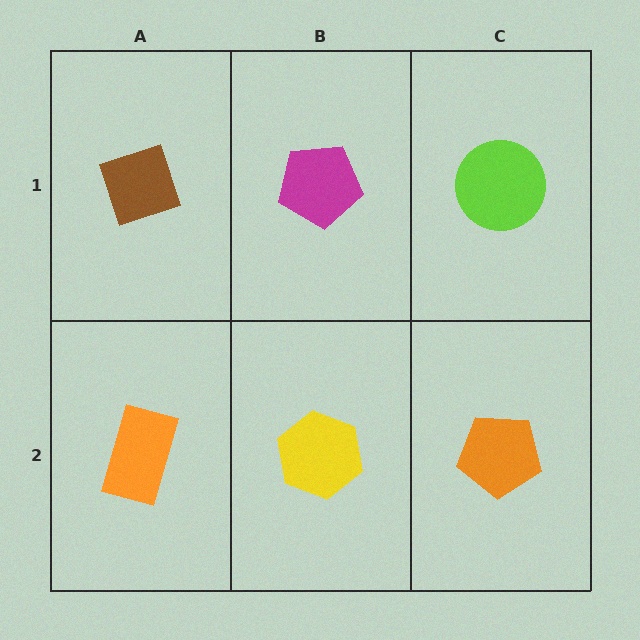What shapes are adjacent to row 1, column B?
A yellow hexagon (row 2, column B), a brown diamond (row 1, column A), a lime circle (row 1, column C).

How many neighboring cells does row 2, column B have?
3.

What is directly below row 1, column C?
An orange pentagon.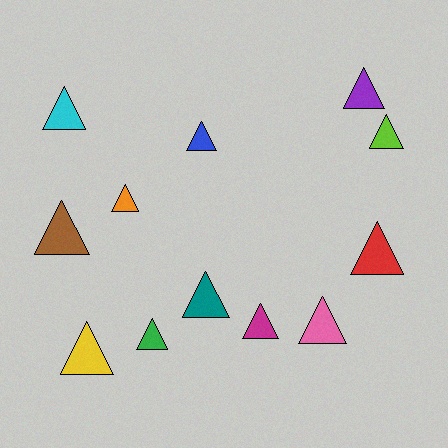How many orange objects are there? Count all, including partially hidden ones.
There is 1 orange object.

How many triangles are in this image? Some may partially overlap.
There are 12 triangles.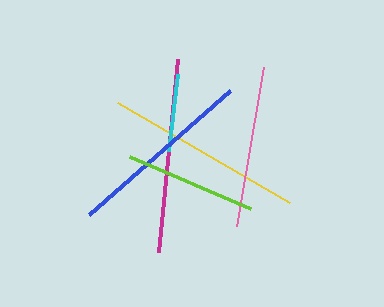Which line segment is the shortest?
The cyan line is the shortest at approximately 77 pixels.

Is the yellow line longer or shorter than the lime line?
The yellow line is longer than the lime line.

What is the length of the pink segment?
The pink segment is approximately 161 pixels long.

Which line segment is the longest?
The yellow line is the longest at approximately 199 pixels.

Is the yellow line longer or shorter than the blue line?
The yellow line is longer than the blue line.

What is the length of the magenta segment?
The magenta segment is approximately 194 pixels long.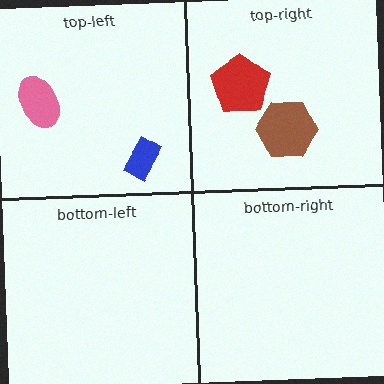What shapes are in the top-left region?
The pink ellipse, the blue rectangle.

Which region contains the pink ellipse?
The top-left region.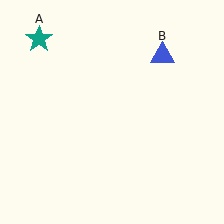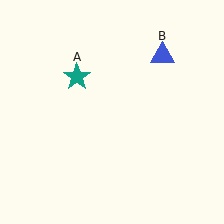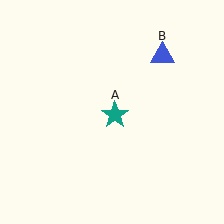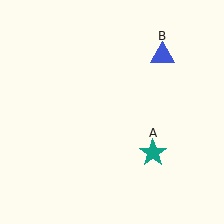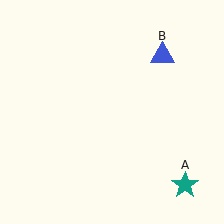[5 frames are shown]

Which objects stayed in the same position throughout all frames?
Blue triangle (object B) remained stationary.